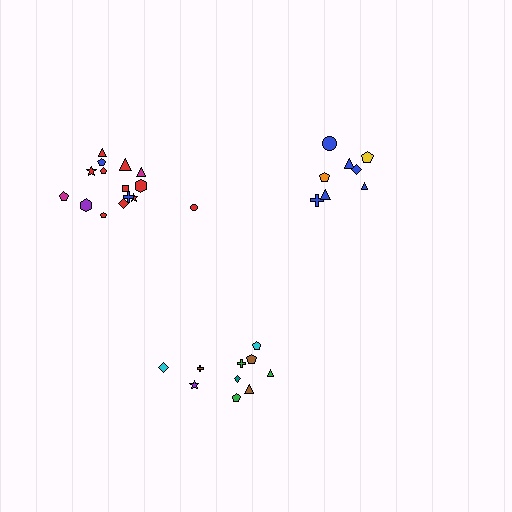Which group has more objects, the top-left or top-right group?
The top-left group.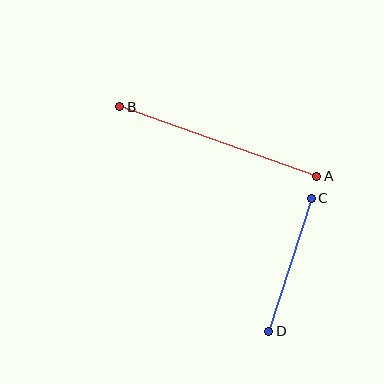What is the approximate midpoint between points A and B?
The midpoint is at approximately (218, 142) pixels.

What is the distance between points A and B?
The distance is approximately 209 pixels.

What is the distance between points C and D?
The distance is approximately 140 pixels.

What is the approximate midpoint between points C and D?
The midpoint is at approximately (290, 265) pixels.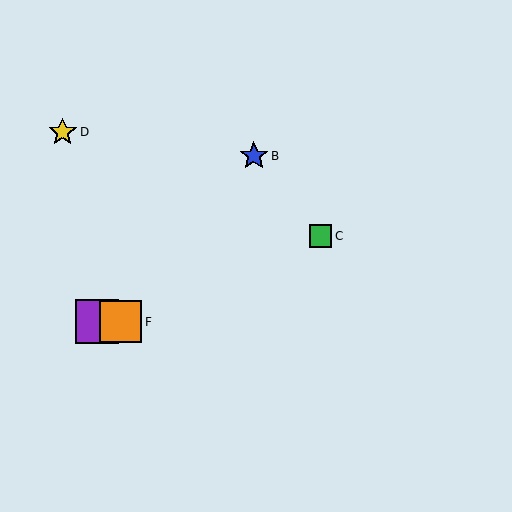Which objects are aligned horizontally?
Objects A, E, F are aligned horizontally.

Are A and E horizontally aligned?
Yes, both are at y≈322.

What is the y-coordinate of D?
Object D is at y≈132.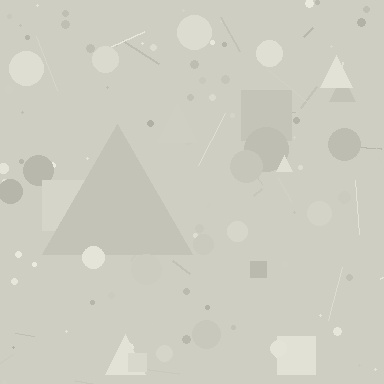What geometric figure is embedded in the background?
A triangle is embedded in the background.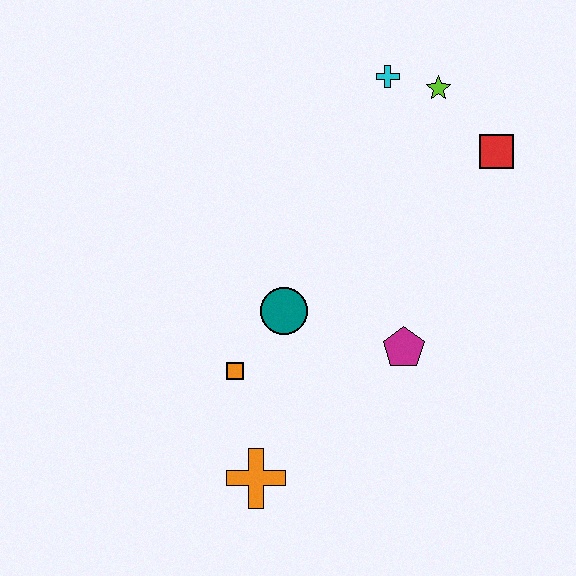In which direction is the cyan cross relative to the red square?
The cyan cross is to the left of the red square.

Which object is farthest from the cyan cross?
The orange cross is farthest from the cyan cross.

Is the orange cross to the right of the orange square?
Yes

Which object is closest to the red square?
The lime star is closest to the red square.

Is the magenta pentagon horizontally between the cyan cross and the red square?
Yes